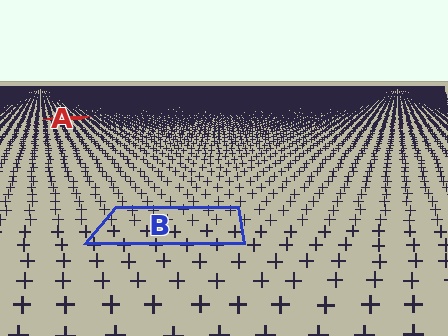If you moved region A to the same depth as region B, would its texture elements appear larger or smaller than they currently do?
They would appear larger. At a closer depth, the same texture elements are projected at a bigger on-screen size.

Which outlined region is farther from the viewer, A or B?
Region A is farther from the viewer — the texture elements inside it appear smaller and more densely packed.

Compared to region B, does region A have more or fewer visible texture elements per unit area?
Region A has more texture elements per unit area — they are packed more densely because it is farther away.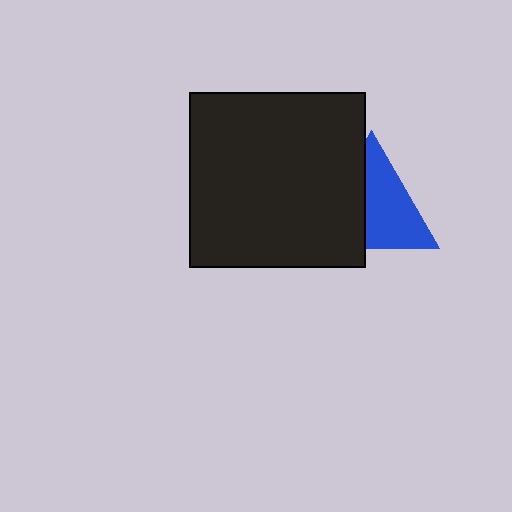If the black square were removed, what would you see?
You would see the complete blue triangle.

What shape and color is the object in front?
The object in front is a black square.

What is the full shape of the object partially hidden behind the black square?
The partially hidden object is a blue triangle.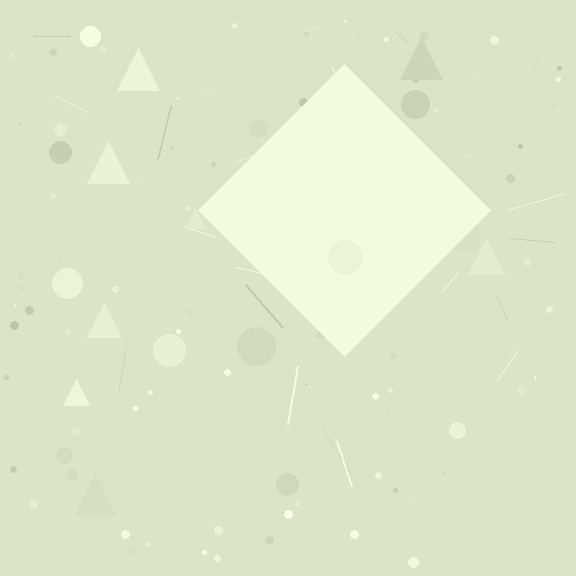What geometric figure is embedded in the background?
A diamond is embedded in the background.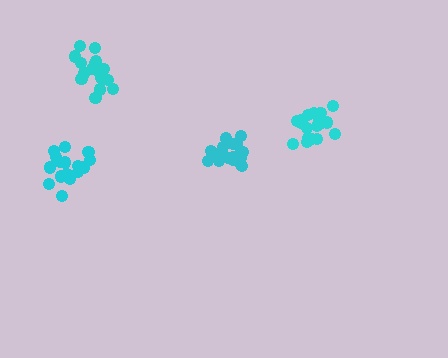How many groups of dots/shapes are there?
There are 4 groups.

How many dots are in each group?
Group 1: 17 dots, Group 2: 17 dots, Group 3: 21 dots, Group 4: 19 dots (74 total).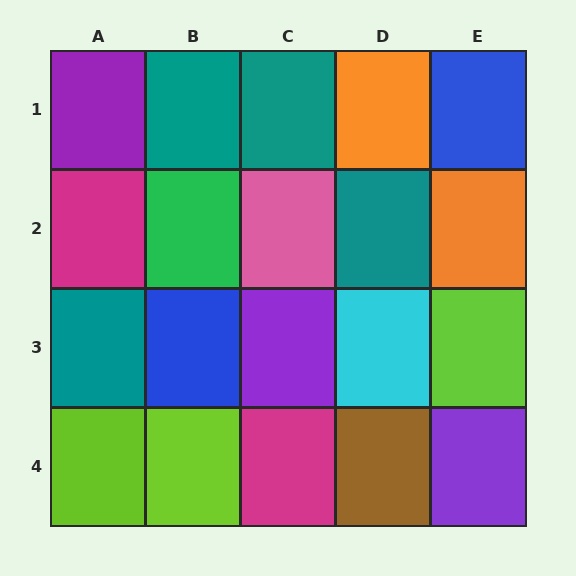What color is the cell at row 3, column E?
Lime.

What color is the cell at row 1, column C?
Teal.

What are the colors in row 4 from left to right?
Lime, lime, magenta, brown, purple.